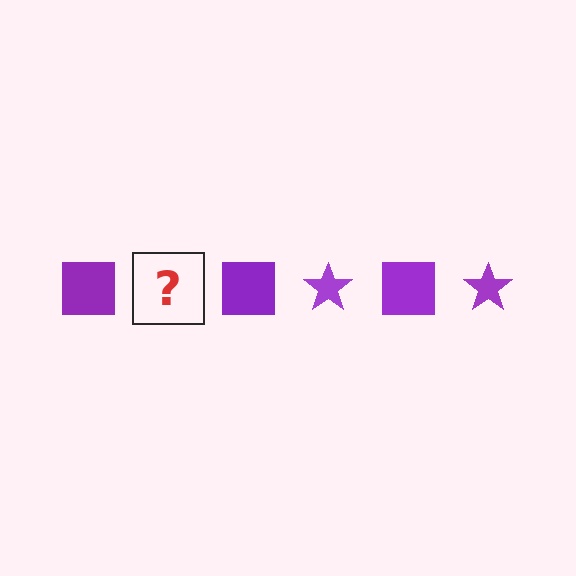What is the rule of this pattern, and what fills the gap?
The rule is that the pattern cycles through square, star shapes in purple. The gap should be filled with a purple star.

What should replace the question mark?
The question mark should be replaced with a purple star.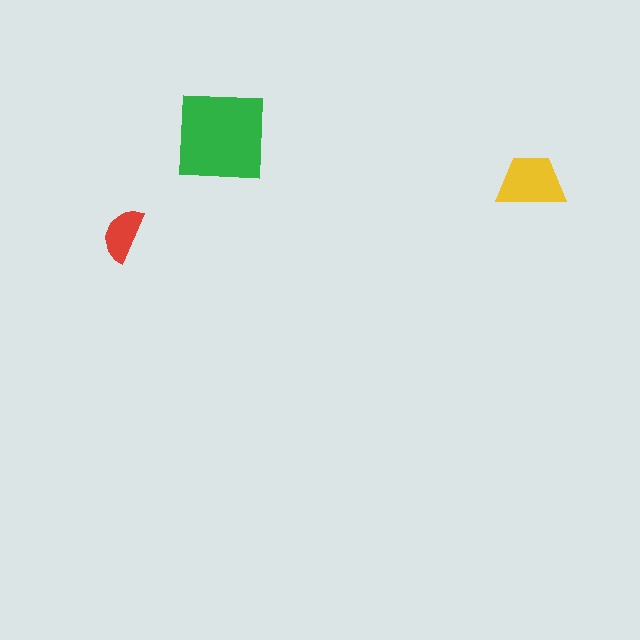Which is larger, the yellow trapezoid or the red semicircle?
The yellow trapezoid.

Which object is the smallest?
The red semicircle.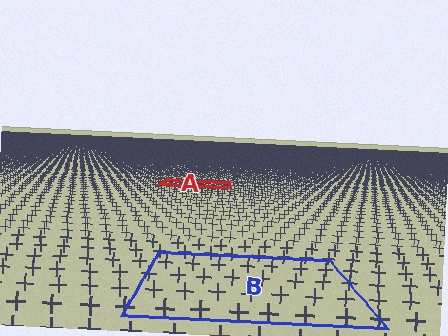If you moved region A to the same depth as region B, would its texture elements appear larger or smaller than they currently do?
They would appear larger. At a closer depth, the same texture elements are projected at a bigger on-screen size.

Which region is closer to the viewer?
Region B is closer. The texture elements there are larger and more spread out.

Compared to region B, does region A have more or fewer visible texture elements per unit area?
Region A has more texture elements per unit area — they are packed more densely because it is farther away.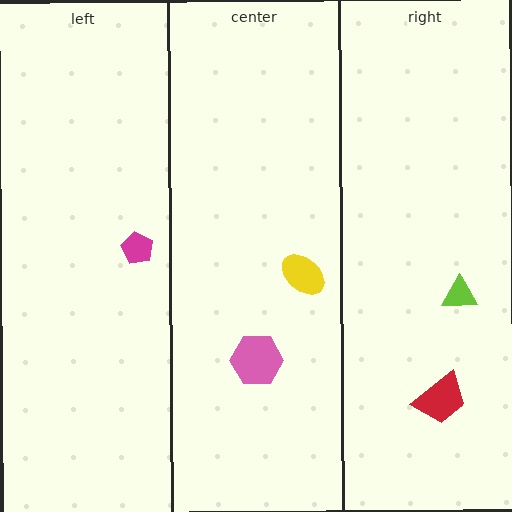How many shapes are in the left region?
1.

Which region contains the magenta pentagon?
The left region.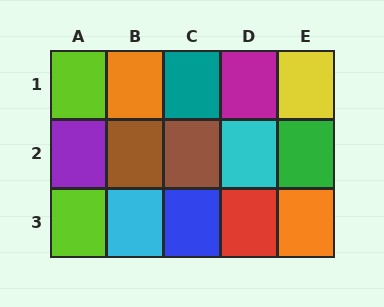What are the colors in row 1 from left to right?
Lime, orange, teal, magenta, yellow.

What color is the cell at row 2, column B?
Brown.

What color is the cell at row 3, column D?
Red.